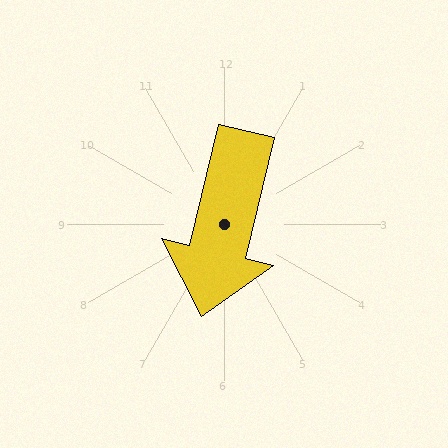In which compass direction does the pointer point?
South.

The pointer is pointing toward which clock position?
Roughly 6 o'clock.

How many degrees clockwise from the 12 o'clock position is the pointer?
Approximately 194 degrees.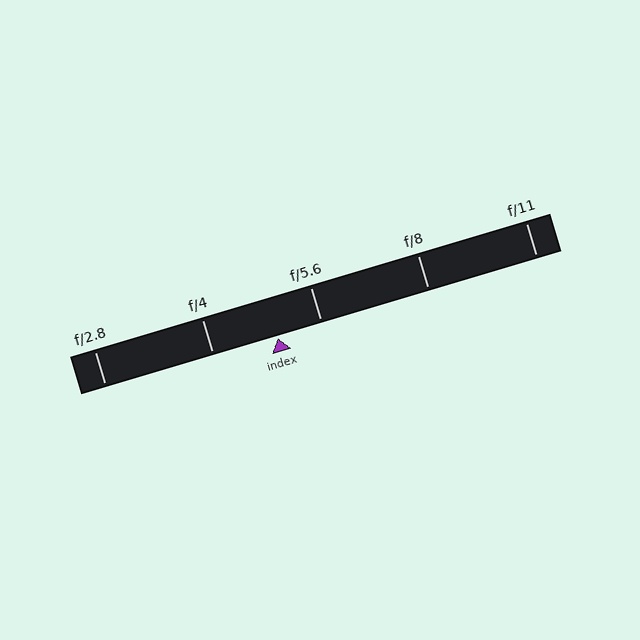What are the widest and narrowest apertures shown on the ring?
The widest aperture shown is f/2.8 and the narrowest is f/11.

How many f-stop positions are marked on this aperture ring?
There are 5 f-stop positions marked.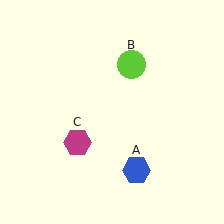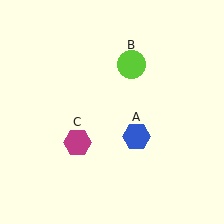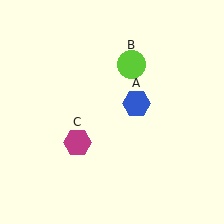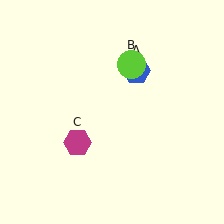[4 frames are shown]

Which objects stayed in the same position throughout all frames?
Lime circle (object B) and magenta hexagon (object C) remained stationary.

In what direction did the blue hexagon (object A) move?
The blue hexagon (object A) moved up.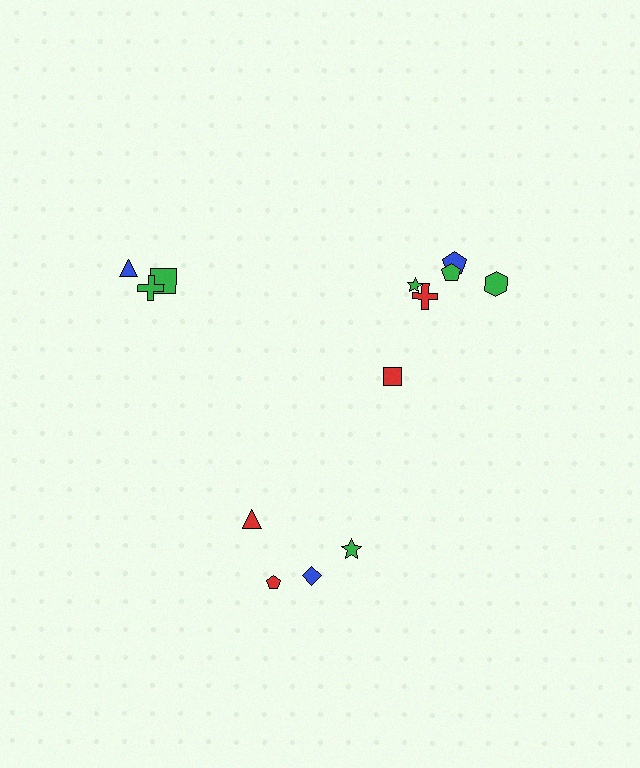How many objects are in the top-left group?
There are 3 objects.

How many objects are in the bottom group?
There are 4 objects.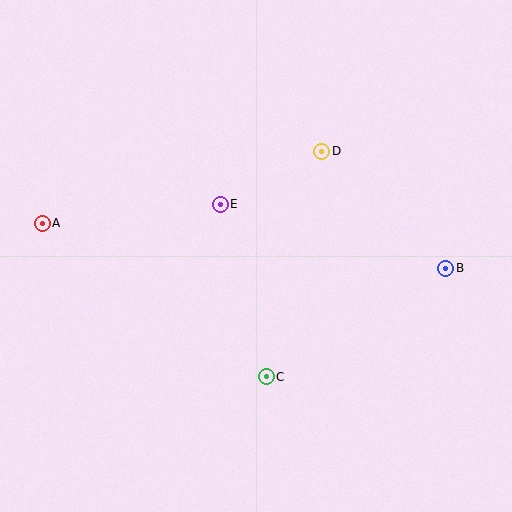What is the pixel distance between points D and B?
The distance between D and B is 170 pixels.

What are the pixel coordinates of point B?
Point B is at (446, 268).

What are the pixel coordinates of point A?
Point A is at (42, 223).